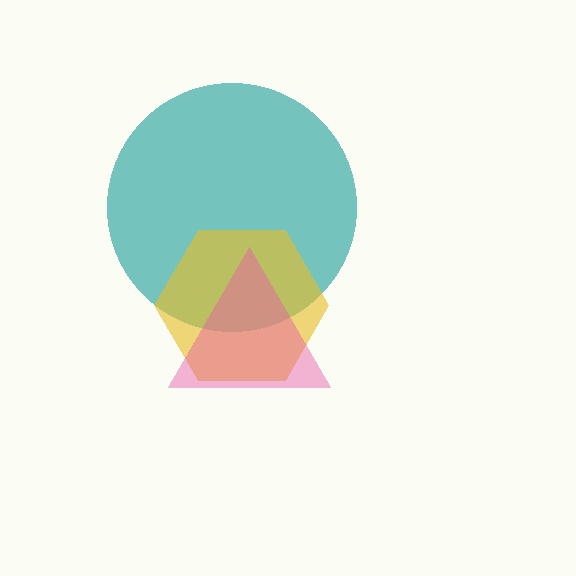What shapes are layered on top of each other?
The layered shapes are: a teal circle, a yellow hexagon, a pink triangle.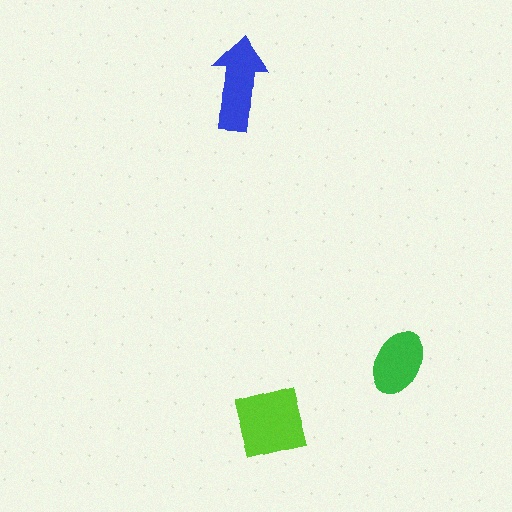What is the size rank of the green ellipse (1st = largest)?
3rd.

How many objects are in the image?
There are 3 objects in the image.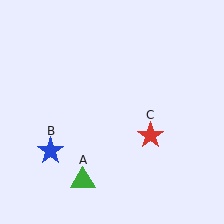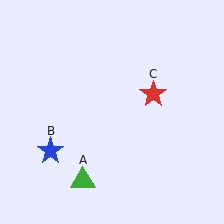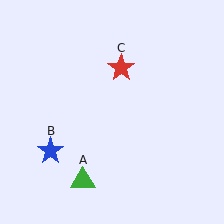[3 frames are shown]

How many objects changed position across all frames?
1 object changed position: red star (object C).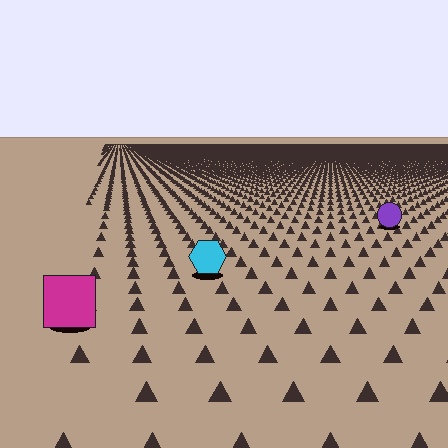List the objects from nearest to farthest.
From nearest to farthest: the magenta square, the cyan hexagon, the purple circle.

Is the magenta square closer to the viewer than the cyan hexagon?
Yes. The magenta square is closer — you can tell from the texture gradient: the ground texture is coarser near it.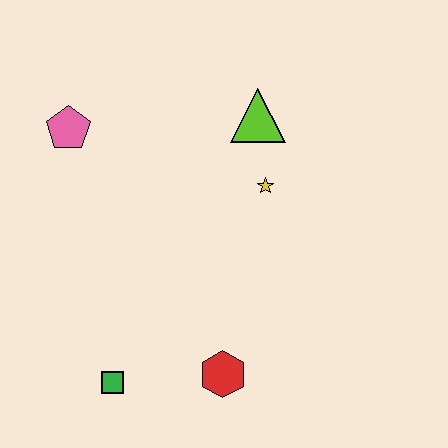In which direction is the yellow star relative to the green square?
The yellow star is above the green square.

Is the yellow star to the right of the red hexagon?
Yes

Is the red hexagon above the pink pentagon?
No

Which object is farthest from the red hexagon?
The pink pentagon is farthest from the red hexagon.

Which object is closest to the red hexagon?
The green square is closest to the red hexagon.